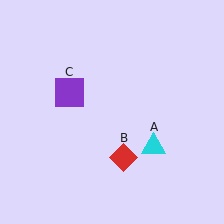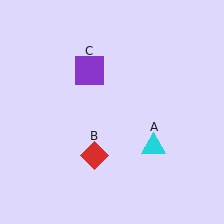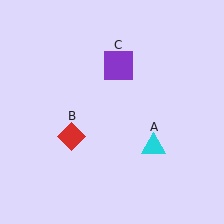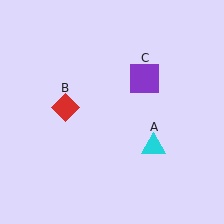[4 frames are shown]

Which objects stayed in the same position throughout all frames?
Cyan triangle (object A) remained stationary.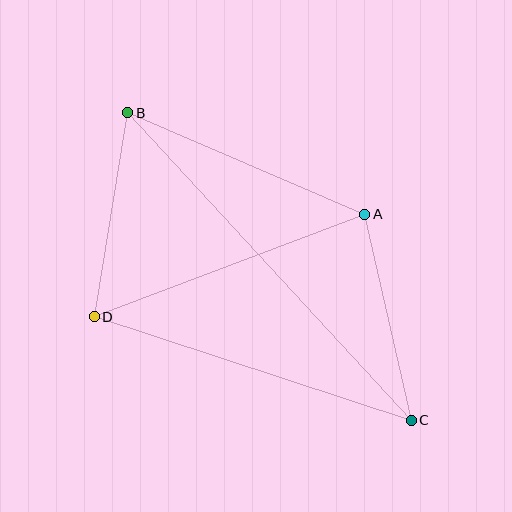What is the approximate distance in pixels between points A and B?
The distance between A and B is approximately 258 pixels.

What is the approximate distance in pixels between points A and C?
The distance between A and C is approximately 211 pixels.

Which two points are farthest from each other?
Points B and C are farthest from each other.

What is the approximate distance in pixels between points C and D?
The distance between C and D is approximately 334 pixels.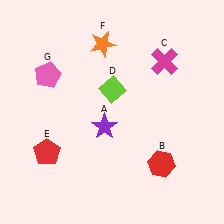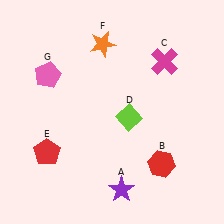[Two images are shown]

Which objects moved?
The objects that moved are: the purple star (A), the lime diamond (D).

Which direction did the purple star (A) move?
The purple star (A) moved down.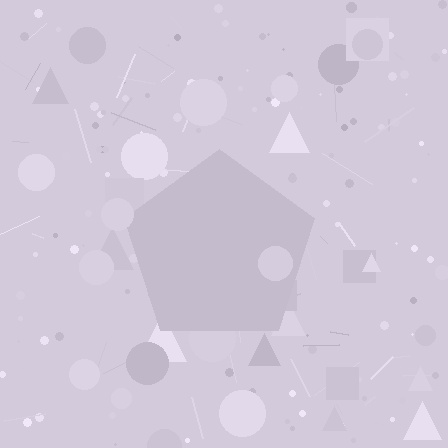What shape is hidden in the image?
A pentagon is hidden in the image.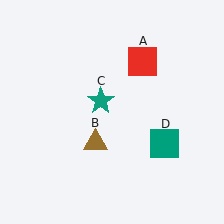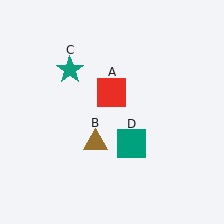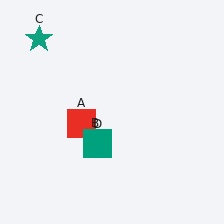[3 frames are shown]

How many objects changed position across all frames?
3 objects changed position: red square (object A), teal star (object C), teal square (object D).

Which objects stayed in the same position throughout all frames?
Brown triangle (object B) remained stationary.